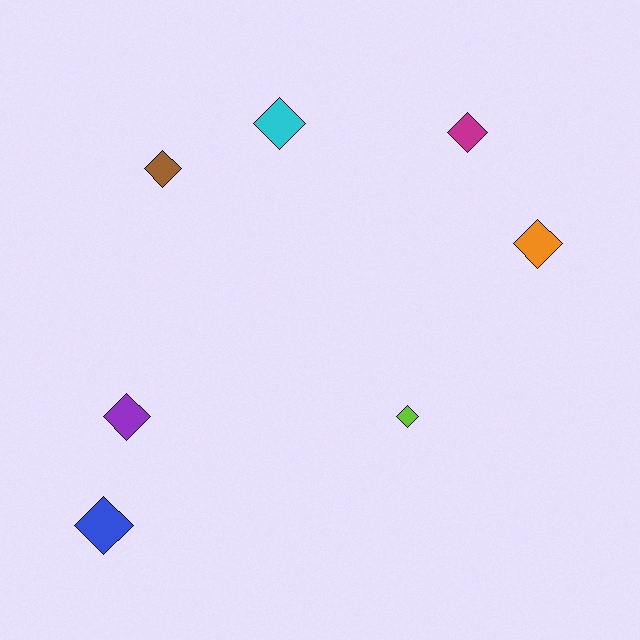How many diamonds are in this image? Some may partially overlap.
There are 7 diamonds.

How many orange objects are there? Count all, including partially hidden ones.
There is 1 orange object.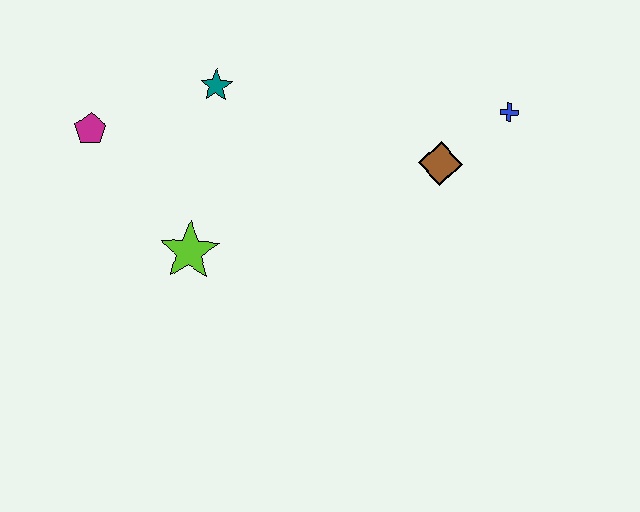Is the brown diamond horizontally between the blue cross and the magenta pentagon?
Yes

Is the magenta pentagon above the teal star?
No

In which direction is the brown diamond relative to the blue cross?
The brown diamond is to the left of the blue cross.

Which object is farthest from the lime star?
The blue cross is farthest from the lime star.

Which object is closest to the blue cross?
The brown diamond is closest to the blue cross.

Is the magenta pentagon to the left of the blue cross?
Yes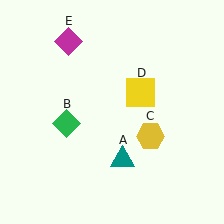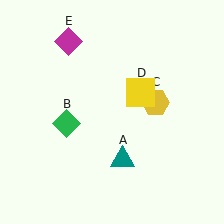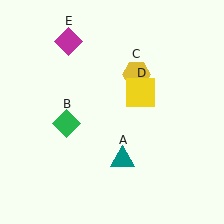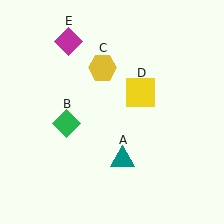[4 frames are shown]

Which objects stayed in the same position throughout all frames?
Teal triangle (object A) and green diamond (object B) and yellow square (object D) and magenta diamond (object E) remained stationary.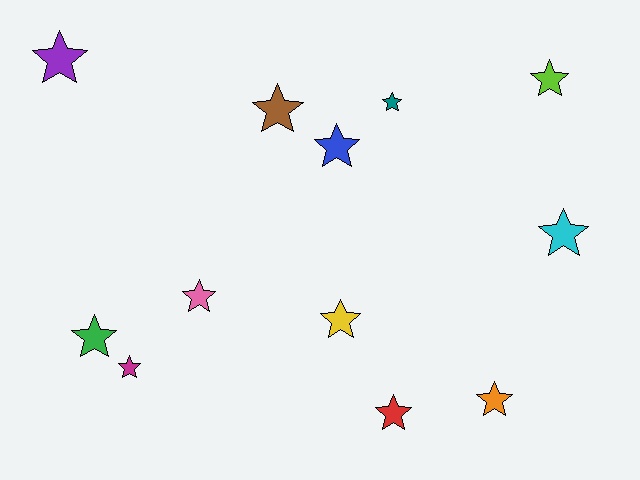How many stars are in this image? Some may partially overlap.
There are 12 stars.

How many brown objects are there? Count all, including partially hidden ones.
There is 1 brown object.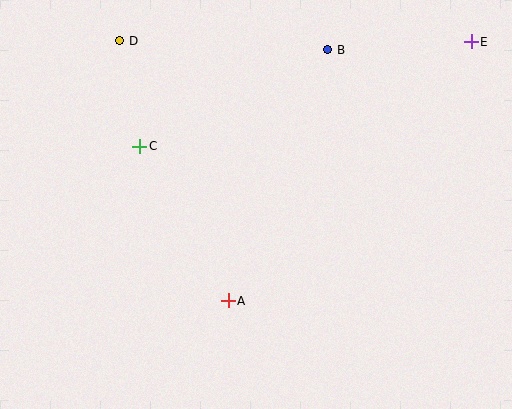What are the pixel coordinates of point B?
Point B is at (328, 50).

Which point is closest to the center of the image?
Point A at (228, 301) is closest to the center.